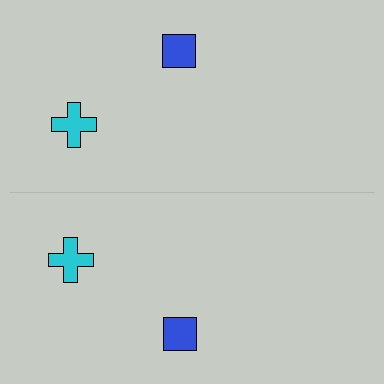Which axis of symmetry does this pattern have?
The pattern has a horizontal axis of symmetry running through the center of the image.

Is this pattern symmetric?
Yes, this pattern has bilateral (reflection) symmetry.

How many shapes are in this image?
There are 4 shapes in this image.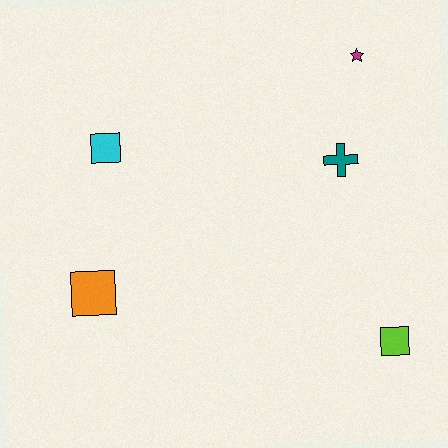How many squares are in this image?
There are 3 squares.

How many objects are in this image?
There are 5 objects.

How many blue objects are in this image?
There are no blue objects.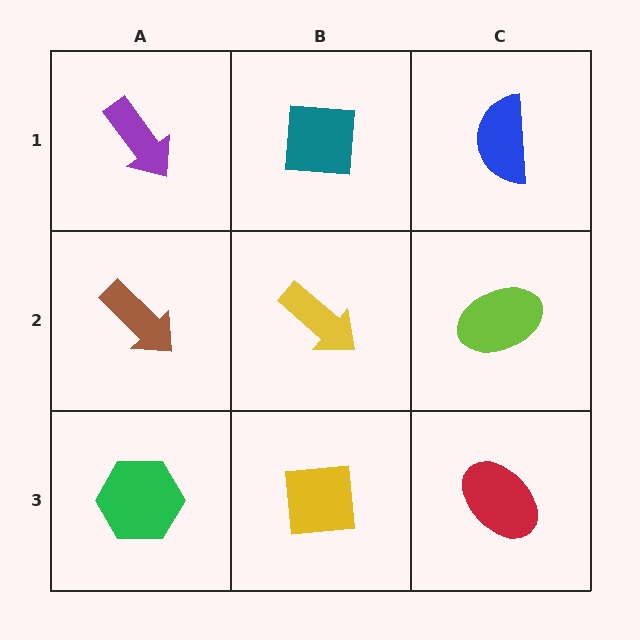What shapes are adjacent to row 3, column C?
A lime ellipse (row 2, column C), a yellow square (row 3, column B).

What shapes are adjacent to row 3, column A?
A brown arrow (row 2, column A), a yellow square (row 3, column B).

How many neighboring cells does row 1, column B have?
3.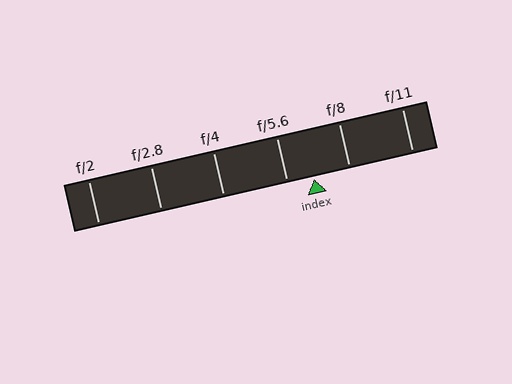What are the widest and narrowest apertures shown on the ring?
The widest aperture shown is f/2 and the narrowest is f/11.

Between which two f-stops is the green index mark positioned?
The index mark is between f/5.6 and f/8.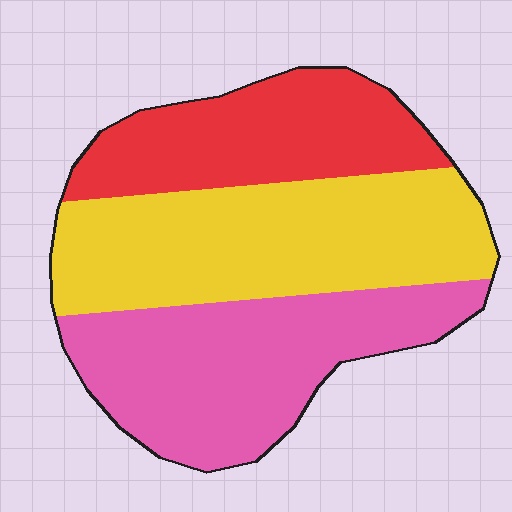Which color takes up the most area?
Yellow, at roughly 40%.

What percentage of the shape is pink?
Pink takes up about one third (1/3) of the shape.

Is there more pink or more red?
Pink.